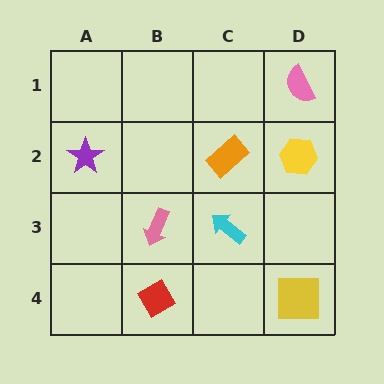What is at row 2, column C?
An orange rectangle.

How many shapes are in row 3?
2 shapes.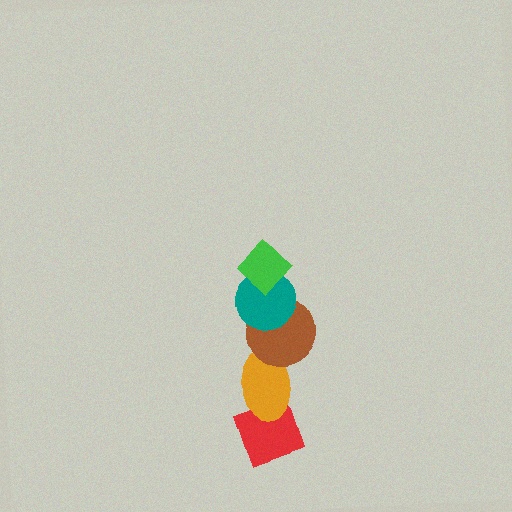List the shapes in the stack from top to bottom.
From top to bottom: the green diamond, the teal circle, the brown circle, the orange ellipse, the red diamond.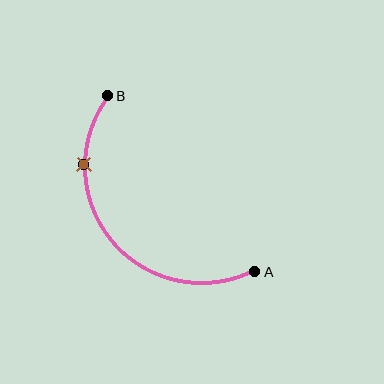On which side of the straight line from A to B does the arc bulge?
The arc bulges below and to the left of the straight line connecting A and B.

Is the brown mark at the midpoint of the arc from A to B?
No. The brown mark lies on the arc but is closer to endpoint B. The arc midpoint would be at the point on the curve equidistant along the arc from both A and B.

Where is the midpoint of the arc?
The arc midpoint is the point on the curve farthest from the straight line joining A and B. It sits below and to the left of that line.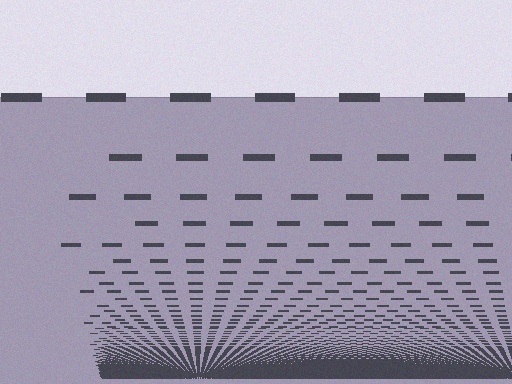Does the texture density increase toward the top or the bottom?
Density increases toward the bottom.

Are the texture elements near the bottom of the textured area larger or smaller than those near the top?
Smaller. The gradient is inverted — elements near the bottom are smaller and denser.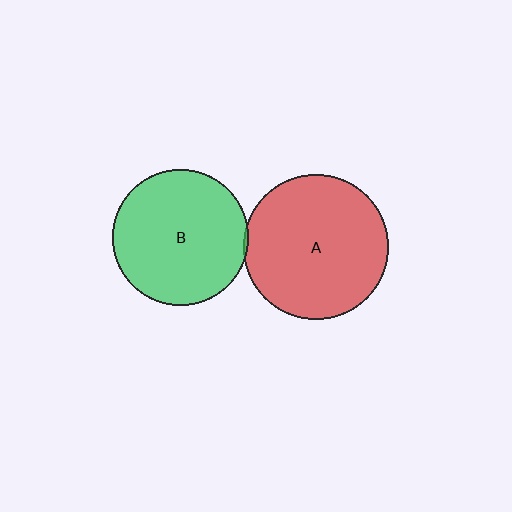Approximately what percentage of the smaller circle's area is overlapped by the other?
Approximately 5%.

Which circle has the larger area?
Circle A (red).